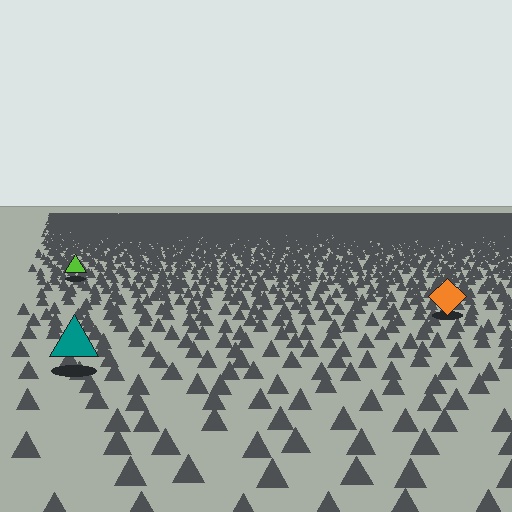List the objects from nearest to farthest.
From nearest to farthest: the teal triangle, the orange diamond, the lime triangle.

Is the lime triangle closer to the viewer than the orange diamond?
No. The orange diamond is closer — you can tell from the texture gradient: the ground texture is coarser near it.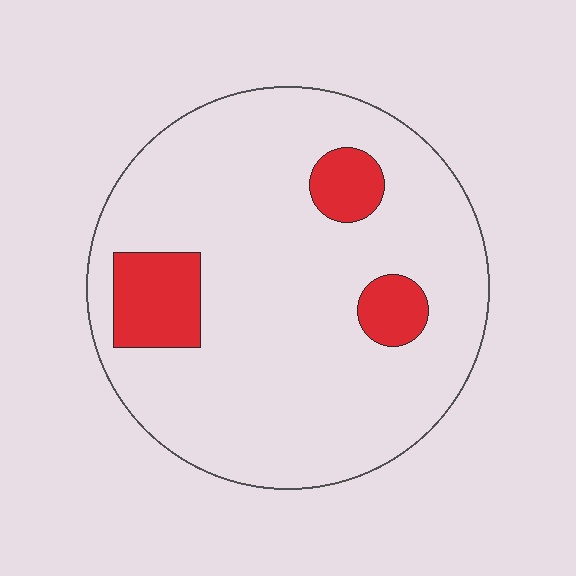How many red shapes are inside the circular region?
3.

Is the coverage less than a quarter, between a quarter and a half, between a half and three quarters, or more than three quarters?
Less than a quarter.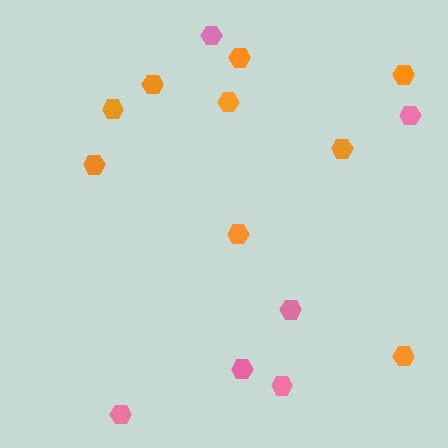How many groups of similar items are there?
There are 2 groups: one group of pink hexagons (6) and one group of orange hexagons (9).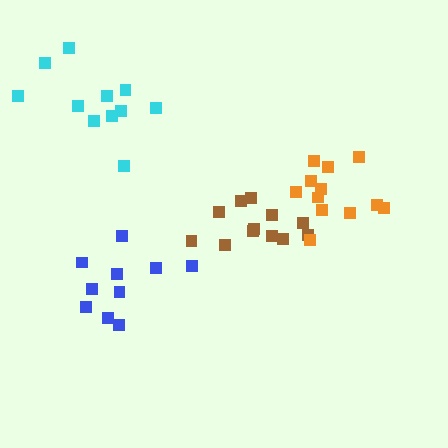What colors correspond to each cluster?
The clusters are colored: cyan, blue, brown, orange.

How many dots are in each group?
Group 1: 11 dots, Group 2: 10 dots, Group 3: 12 dots, Group 4: 12 dots (45 total).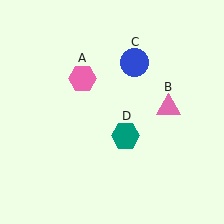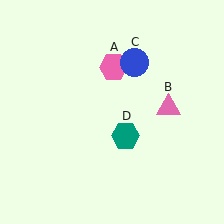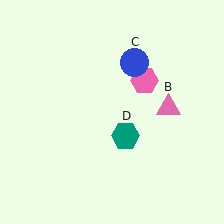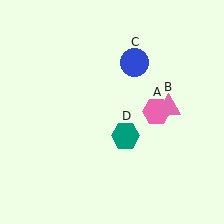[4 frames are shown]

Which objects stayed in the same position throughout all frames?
Pink triangle (object B) and blue circle (object C) and teal hexagon (object D) remained stationary.